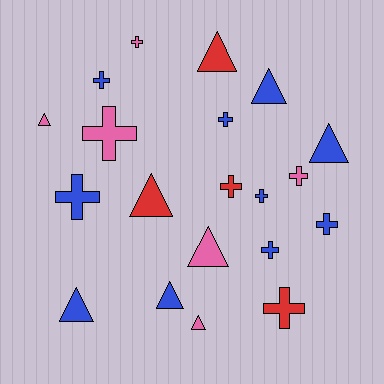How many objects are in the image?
There are 20 objects.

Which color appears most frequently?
Blue, with 10 objects.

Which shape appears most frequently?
Cross, with 11 objects.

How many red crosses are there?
There are 2 red crosses.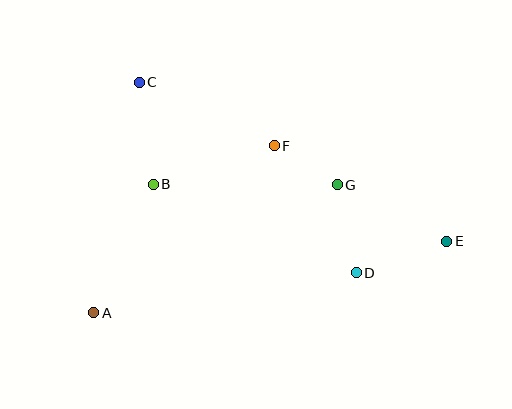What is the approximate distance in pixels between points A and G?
The distance between A and G is approximately 275 pixels.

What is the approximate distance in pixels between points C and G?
The distance between C and G is approximately 223 pixels.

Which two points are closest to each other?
Points F and G are closest to each other.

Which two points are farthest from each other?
Points A and E are farthest from each other.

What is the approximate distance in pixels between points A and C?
The distance between A and C is approximately 235 pixels.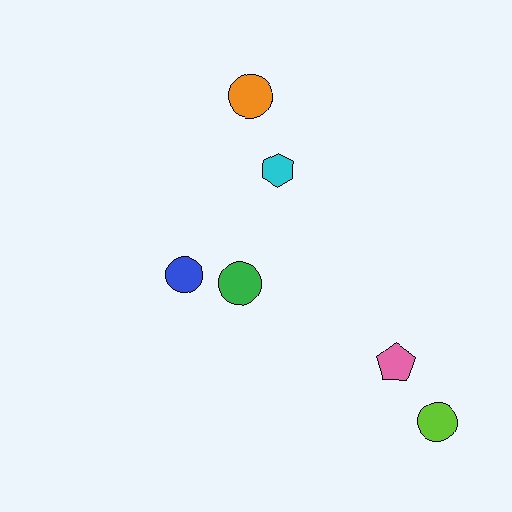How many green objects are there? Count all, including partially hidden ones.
There is 1 green object.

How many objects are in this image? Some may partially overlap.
There are 6 objects.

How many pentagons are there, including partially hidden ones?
There is 1 pentagon.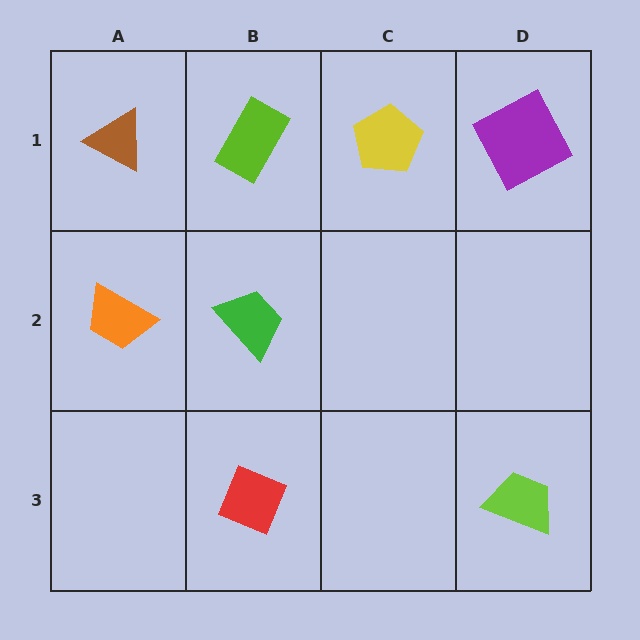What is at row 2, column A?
An orange trapezoid.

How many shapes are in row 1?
4 shapes.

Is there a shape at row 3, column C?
No, that cell is empty.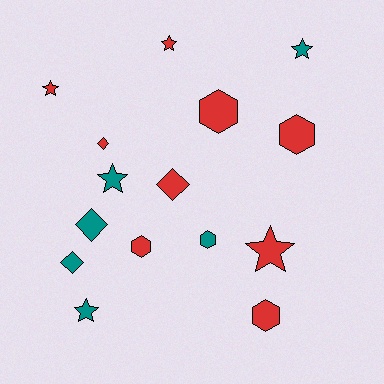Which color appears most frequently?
Red, with 9 objects.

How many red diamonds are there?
There are 2 red diamonds.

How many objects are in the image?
There are 15 objects.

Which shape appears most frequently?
Star, with 6 objects.